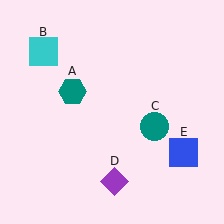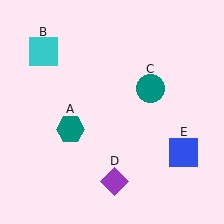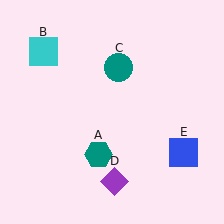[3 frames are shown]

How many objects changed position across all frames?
2 objects changed position: teal hexagon (object A), teal circle (object C).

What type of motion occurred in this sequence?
The teal hexagon (object A), teal circle (object C) rotated counterclockwise around the center of the scene.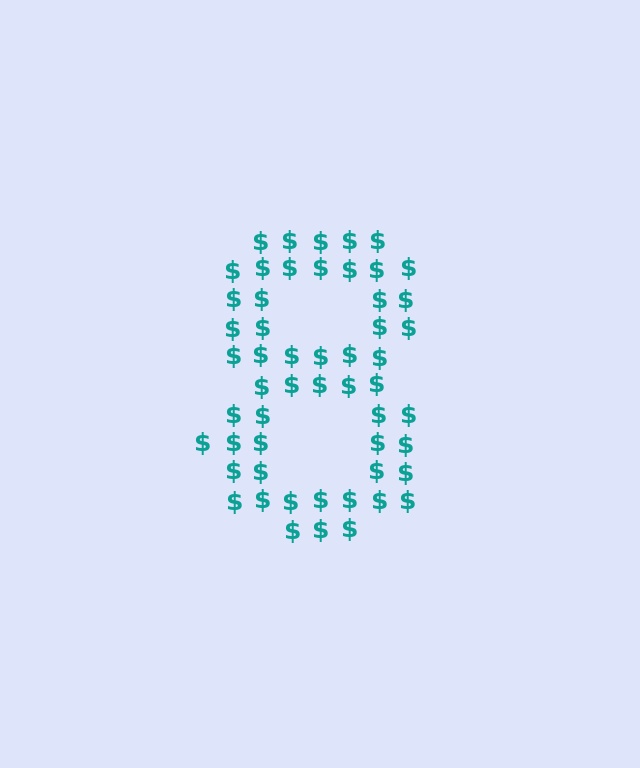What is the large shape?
The large shape is the digit 8.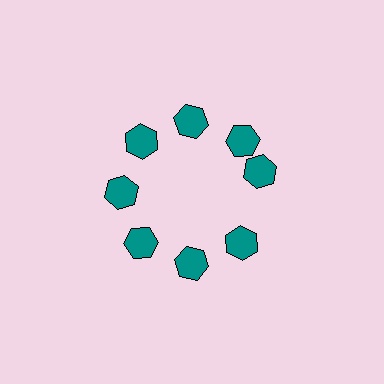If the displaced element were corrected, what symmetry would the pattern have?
It would have 8-fold rotational symmetry — the pattern would map onto itself every 45 degrees.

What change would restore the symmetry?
The symmetry would be restored by rotating it back into even spacing with its neighbors so that all 8 hexagons sit at equal angles and equal distance from the center.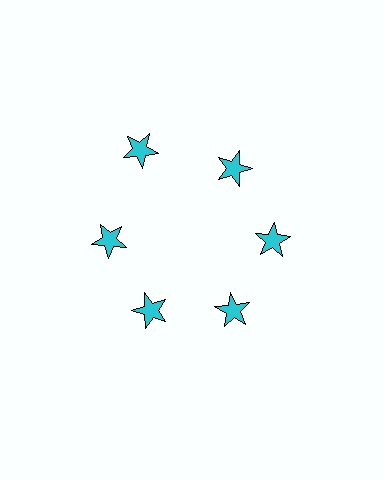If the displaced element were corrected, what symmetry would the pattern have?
It would have 6-fold rotational symmetry — the pattern would map onto itself every 60 degrees.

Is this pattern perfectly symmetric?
No. The 6 cyan stars are arranged in a ring, but one element near the 11 o'clock position is pushed outward from the center, breaking the 6-fold rotational symmetry.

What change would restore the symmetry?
The symmetry would be restored by moving it inward, back onto the ring so that all 6 stars sit at equal angles and equal distance from the center.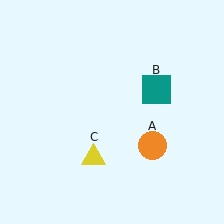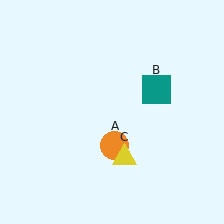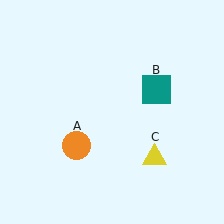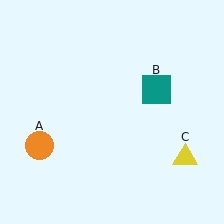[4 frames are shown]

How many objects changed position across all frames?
2 objects changed position: orange circle (object A), yellow triangle (object C).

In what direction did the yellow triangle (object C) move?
The yellow triangle (object C) moved right.